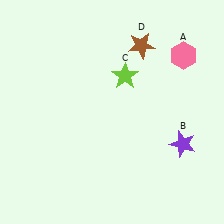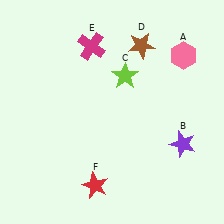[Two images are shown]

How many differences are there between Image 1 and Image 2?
There are 2 differences between the two images.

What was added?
A magenta cross (E), a red star (F) were added in Image 2.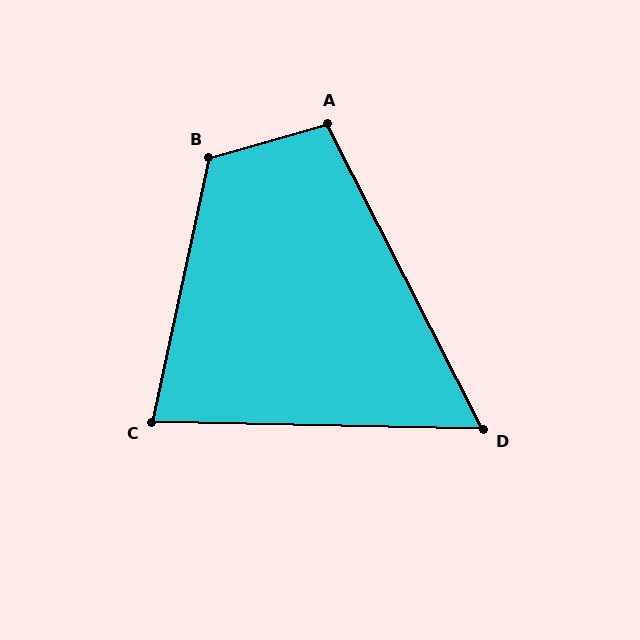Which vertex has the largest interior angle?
B, at approximately 118 degrees.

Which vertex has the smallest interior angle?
D, at approximately 62 degrees.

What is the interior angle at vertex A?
Approximately 101 degrees (obtuse).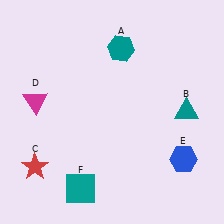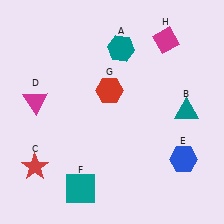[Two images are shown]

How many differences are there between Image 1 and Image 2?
There are 2 differences between the two images.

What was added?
A red hexagon (G), a magenta diamond (H) were added in Image 2.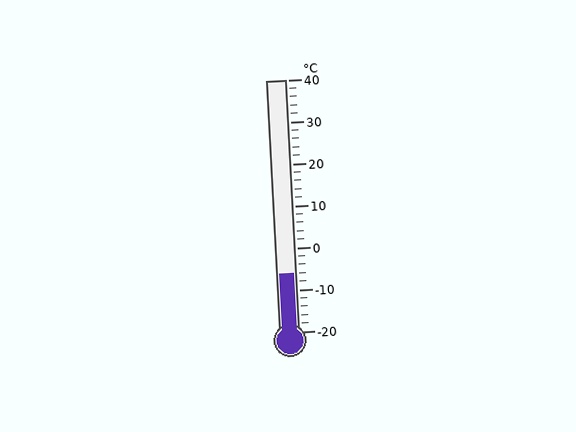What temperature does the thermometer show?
The thermometer shows approximately -6°C.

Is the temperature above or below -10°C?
The temperature is above -10°C.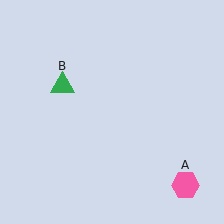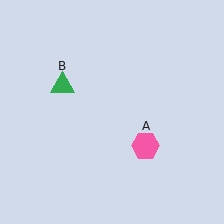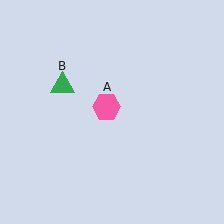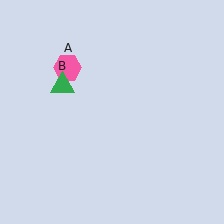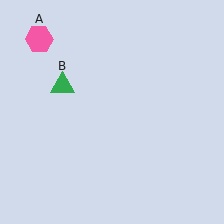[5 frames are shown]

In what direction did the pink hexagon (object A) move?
The pink hexagon (object A) moved up and to the left.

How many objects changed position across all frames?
1 object changed position: pink hexagon (object A).